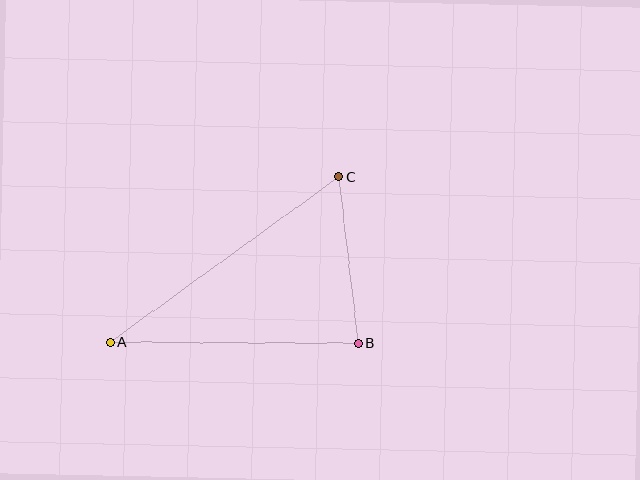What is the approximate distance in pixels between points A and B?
The distance between A and B is approximately 248 pixels.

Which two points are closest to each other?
Points B and C are closest to each other.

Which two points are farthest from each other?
Points A and C are farthest from each other.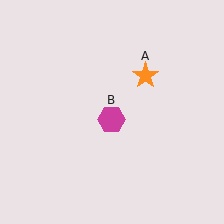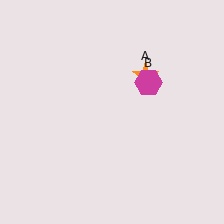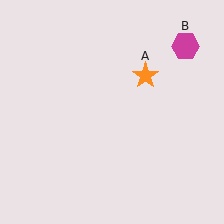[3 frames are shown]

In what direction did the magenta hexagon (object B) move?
The magenta hexagon (object B) moved up and to the right.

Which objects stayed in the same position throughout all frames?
Orange star (object A) remained stationary.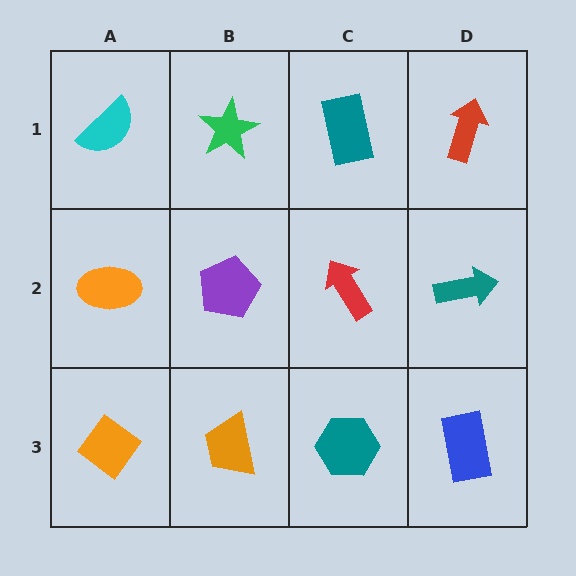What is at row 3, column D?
A blue rectangle.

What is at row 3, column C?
A teal hexagon.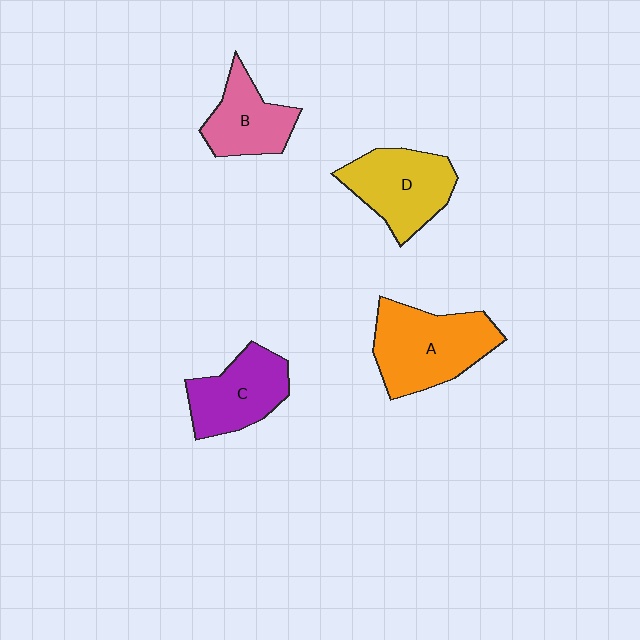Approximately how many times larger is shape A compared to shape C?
Approximately 1.3 times.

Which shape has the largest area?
Shape A (orange).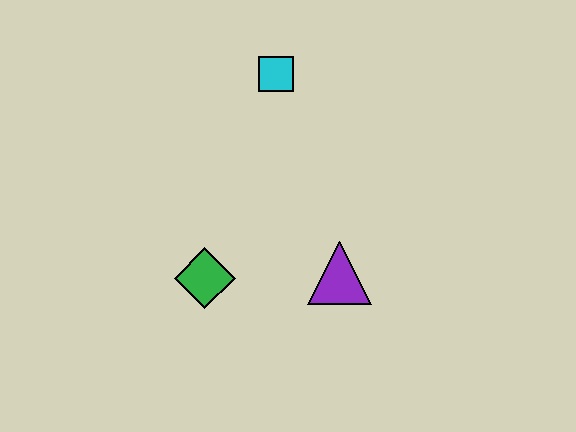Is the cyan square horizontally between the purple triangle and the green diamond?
Yes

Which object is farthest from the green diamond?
The cyan square is farthest from the green diamond.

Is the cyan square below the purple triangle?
No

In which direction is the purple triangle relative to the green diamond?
The purple triangle is to the right of the green diamond.